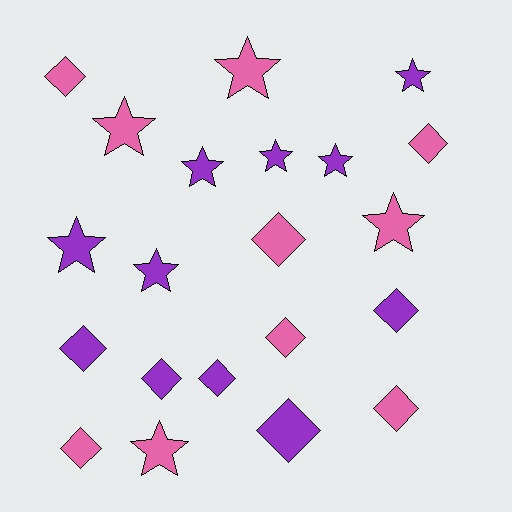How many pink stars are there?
There are 4 pink stars.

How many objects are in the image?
There are 21 objects.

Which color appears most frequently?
Purple, with 11 objects.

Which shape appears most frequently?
Diamond, with 11 objects.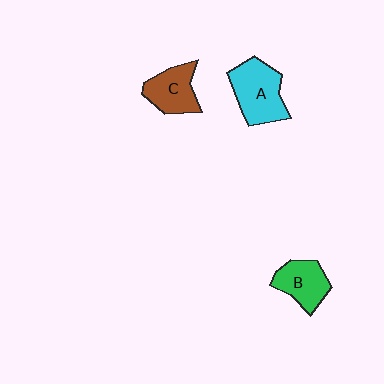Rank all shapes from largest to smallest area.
From largest to smallest: A (cyan), C (brown), B (green).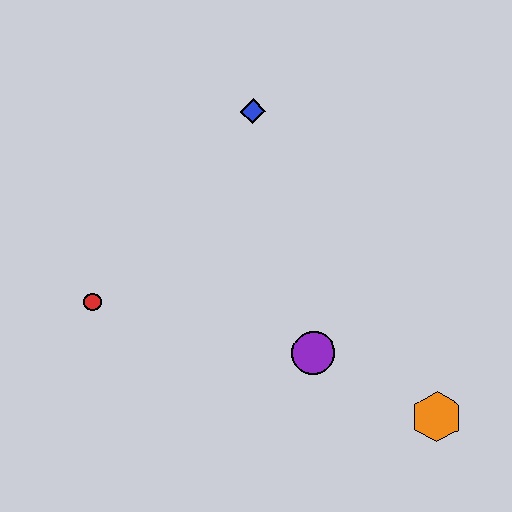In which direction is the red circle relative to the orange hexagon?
The red circle is to the left of the orange hexagon.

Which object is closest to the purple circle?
The orange hexagon is closest to the purple circle.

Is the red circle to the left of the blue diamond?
Yes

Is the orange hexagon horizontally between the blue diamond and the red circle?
No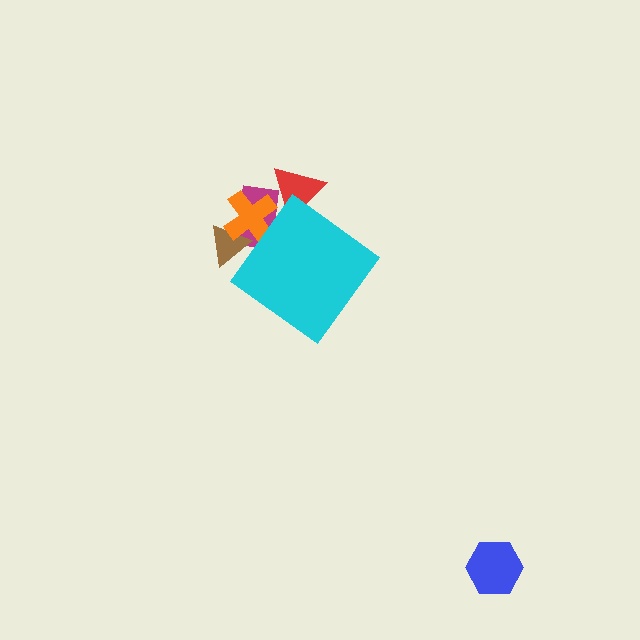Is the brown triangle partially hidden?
Yes, the brown triangle is partially hidden behind the cyan diamond.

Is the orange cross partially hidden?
Yes, the orange cross is partially hidden behind the cyan diamond.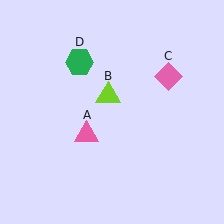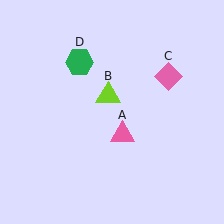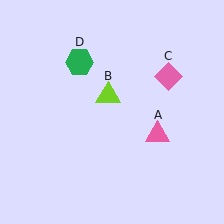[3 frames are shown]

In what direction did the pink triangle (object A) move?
The pink triangle (object A) moved right.